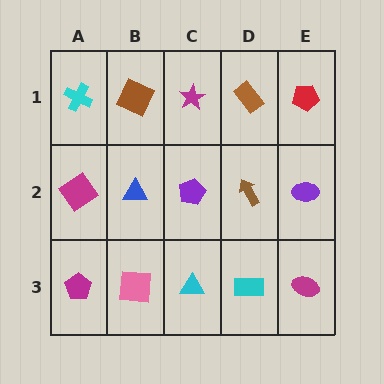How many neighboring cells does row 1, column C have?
3.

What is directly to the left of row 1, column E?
A brown rectangle.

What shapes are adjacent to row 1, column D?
A brown arrow (row 2, column D), a magenta star (row 1, column C), a red pentagon (row 1, column E).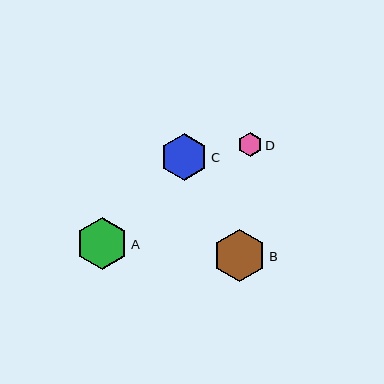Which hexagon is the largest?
Hexagon B is the largest with a size of approximately 52 pixels.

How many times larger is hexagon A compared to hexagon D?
Hexagon A is approximately 2.2 times the size of hexagon D.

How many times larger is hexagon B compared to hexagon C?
Hexagon B is approximately 1.1 times the size of hexagon C.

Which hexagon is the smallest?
Hexagon D is the smallest with a size of approximately 24 pixels.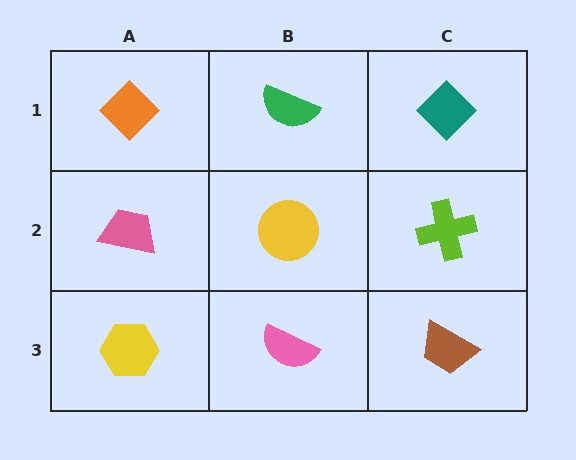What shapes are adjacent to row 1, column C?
A lime cross (row 2, column C), a green semicircle (row 1, column B).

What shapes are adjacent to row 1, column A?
A pink trapezoid (row 2, column A), a green semicircle (row 1, column B).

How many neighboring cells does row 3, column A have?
2.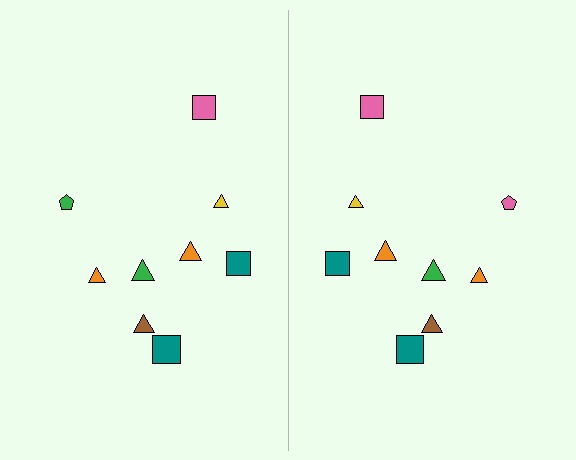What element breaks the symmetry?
The pink pentagon on the right side breaks the symmetry — its mirror counterpart is green.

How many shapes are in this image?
There are 18 shapes in this image.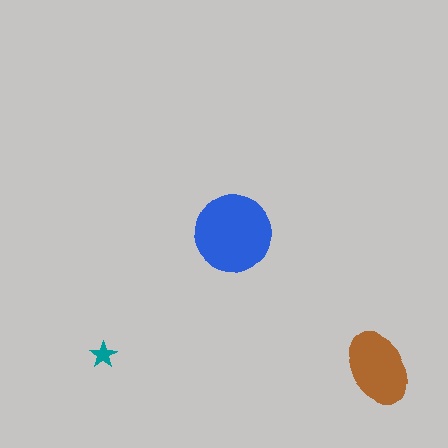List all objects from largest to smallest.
The blue circle, the brown ellipse, the teal star.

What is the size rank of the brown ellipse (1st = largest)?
2nd.